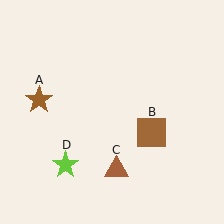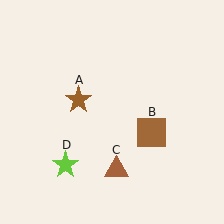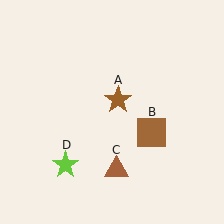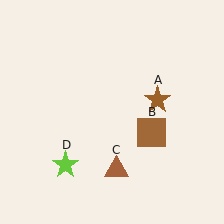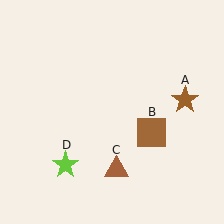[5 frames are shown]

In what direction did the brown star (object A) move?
The brown star (object A) moved right.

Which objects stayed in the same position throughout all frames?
Brown square (object B) and brown triangle (object C) and lime star (object D) remained stationary.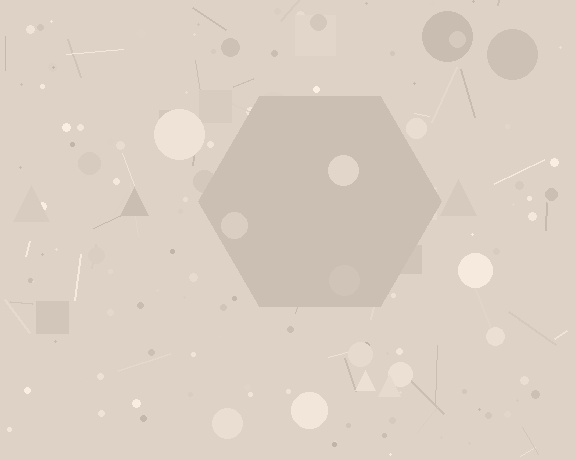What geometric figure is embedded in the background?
A hexagon is embedded in the background.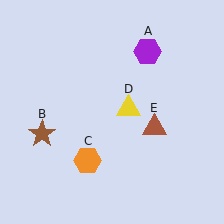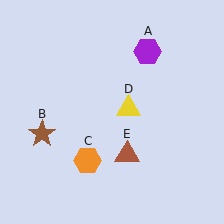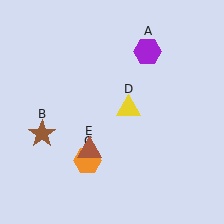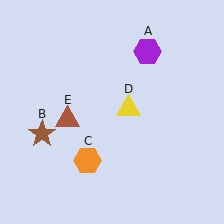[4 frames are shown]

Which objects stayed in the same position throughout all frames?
Purple hexagon (object A) and brown star (object B) and orange hexagon (object C) and yellow triangle (object D) remained stationary.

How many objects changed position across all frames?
1 object changed position: brown triangle (object E).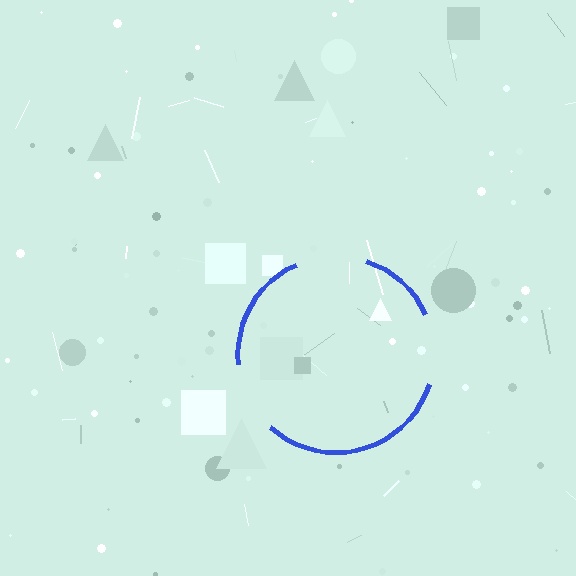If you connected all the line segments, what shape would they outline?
They would outline a circle.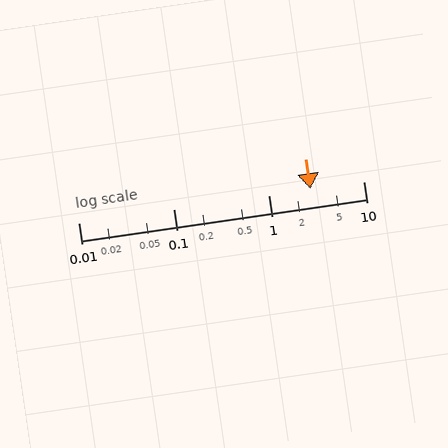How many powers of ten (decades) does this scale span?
The scale spans 3 decades, from 0.01 to 10.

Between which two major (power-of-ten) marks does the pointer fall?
The pointer is between 1 and 10.